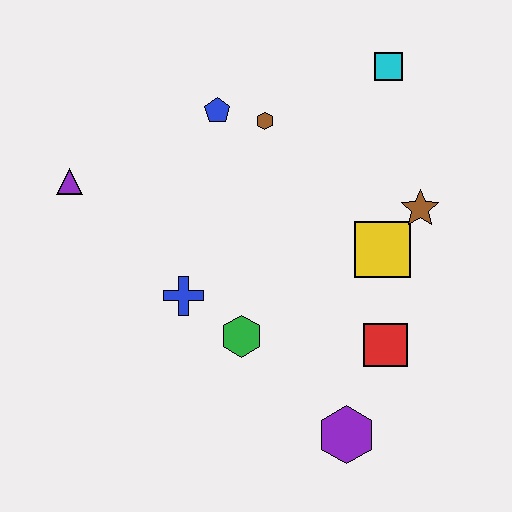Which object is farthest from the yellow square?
The purple triangle is farthest from the yellow square.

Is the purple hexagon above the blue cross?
No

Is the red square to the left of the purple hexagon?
No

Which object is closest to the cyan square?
The brown hexagon is closest to the cyan square.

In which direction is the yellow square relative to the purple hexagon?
The yellow square is above the purple hexagon.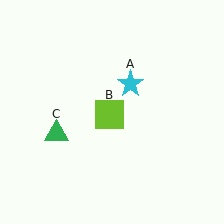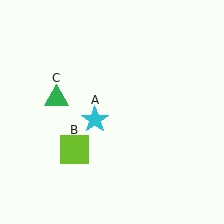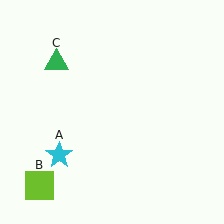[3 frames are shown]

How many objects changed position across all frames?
3 objects changed position: cyan star (object A), lime square (object B), green triangle (object C).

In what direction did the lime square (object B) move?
The lime square (object B) moved down and to the left.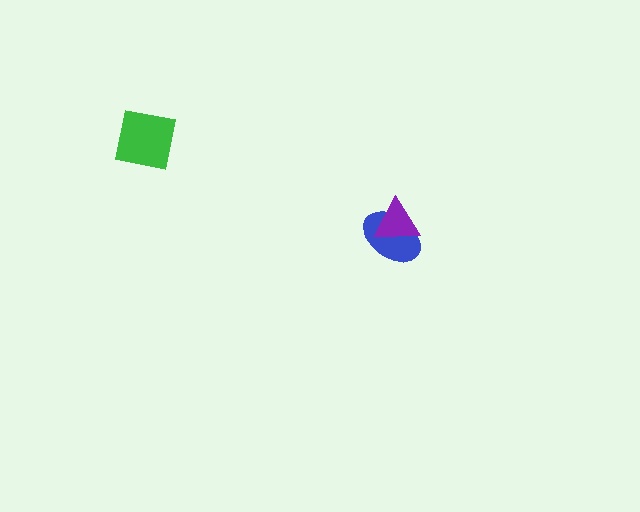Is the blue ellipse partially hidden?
Yes, it is partially covered by another shape.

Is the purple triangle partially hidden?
No, no other shape covers it.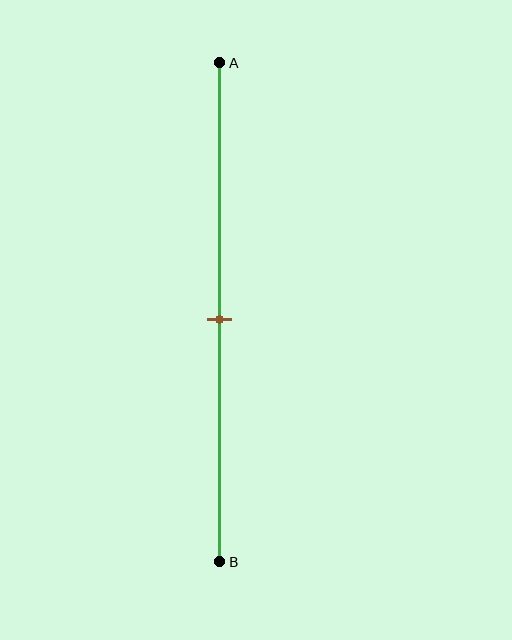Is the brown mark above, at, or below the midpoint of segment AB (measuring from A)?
The brown mark is approximately at the midpoint of segment AB.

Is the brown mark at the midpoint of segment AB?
Yes, the mark is approximately at the midpoint.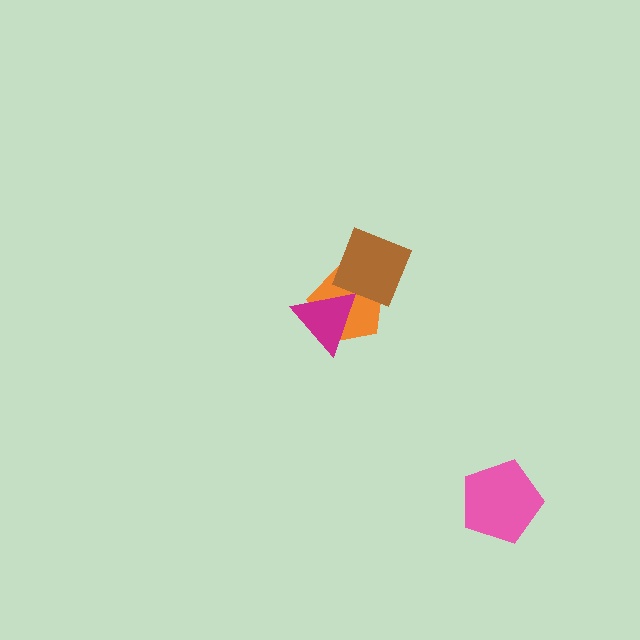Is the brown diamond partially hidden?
Yes, it is partially covered by another shape.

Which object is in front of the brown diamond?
The magenta triangle is in front of the brown diamond.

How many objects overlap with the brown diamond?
2 objects overlap with the brown diamond.